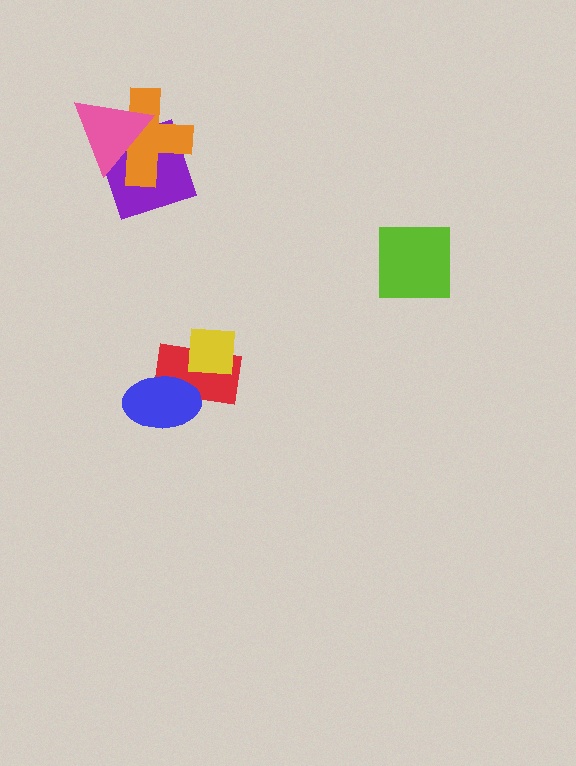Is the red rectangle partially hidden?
Yes, it is partially covered by another shape.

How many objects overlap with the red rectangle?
2 objects overlap with the red rectangle.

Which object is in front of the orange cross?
The pink triangle is in front of the orange cross.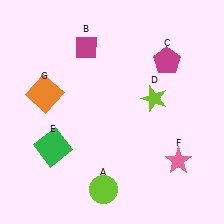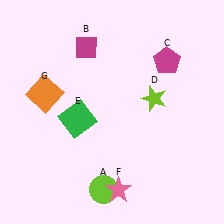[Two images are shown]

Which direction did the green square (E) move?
The green square (E) moved up.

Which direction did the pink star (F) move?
The pink star (F) moved left.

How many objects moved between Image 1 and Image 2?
2 objects moved between the two images.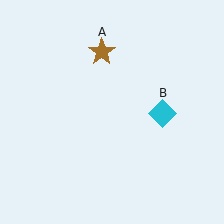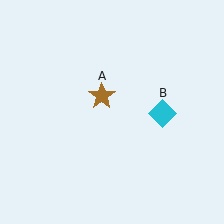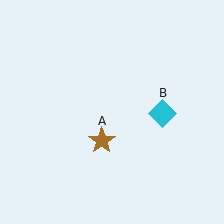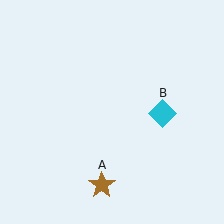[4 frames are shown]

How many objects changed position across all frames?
1 object changed position: brown star (object A).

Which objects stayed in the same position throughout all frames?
Cyan diamond (object B) remained stationary.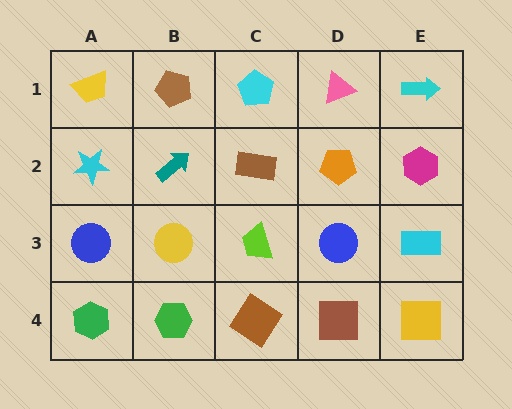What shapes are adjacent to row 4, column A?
A blue circle (row 3, column A), a green hexagon (row 4, column B).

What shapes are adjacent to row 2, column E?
A cyan arrow (row 1, column E), a cyan rectangle (row 3, column E), an orange pentagon (row 2, column D).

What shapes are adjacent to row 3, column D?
An orange pentagon (row 2, column D), a brown square (row 4, column D), a lime trapezoid (row 3, column C), a cyan rectangle (row 3, column E).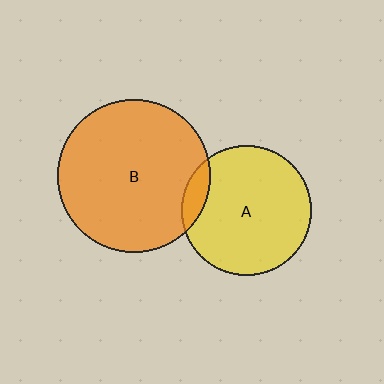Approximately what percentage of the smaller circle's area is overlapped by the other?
Approximately 10%.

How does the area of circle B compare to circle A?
Approximately 1.4 times.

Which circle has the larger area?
Circle B (orange).